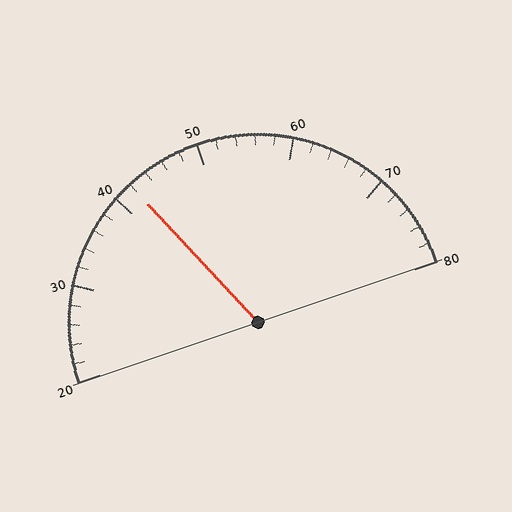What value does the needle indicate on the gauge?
The needle indicates approximately 42.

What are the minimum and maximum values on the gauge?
The gauge ranges from 20 to 80.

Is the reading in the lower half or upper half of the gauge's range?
The reading is in the lower half of the range (20 to 80).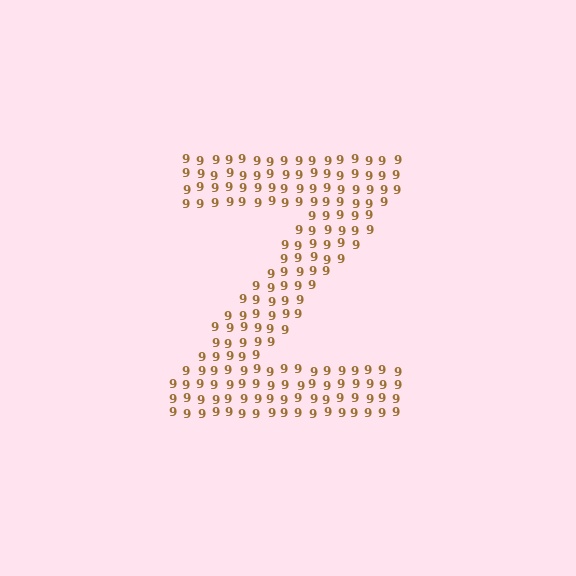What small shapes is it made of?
It is made of small digit 9's.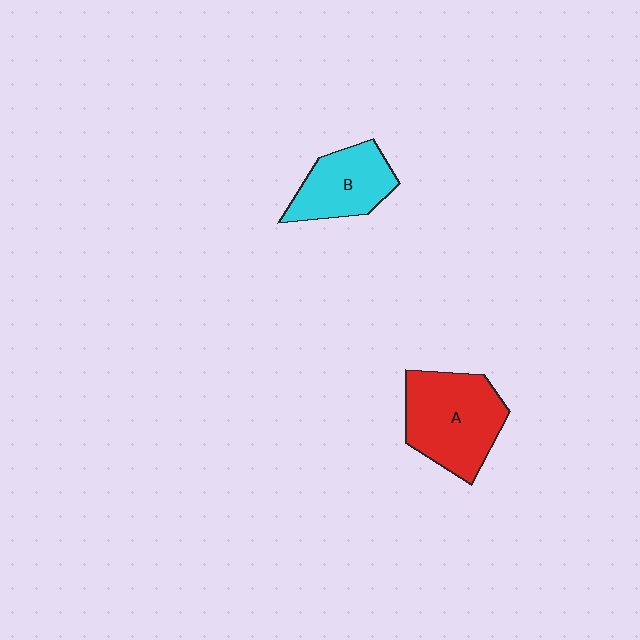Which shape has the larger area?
Shape A (red).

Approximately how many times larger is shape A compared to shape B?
Approximately 1.4 times.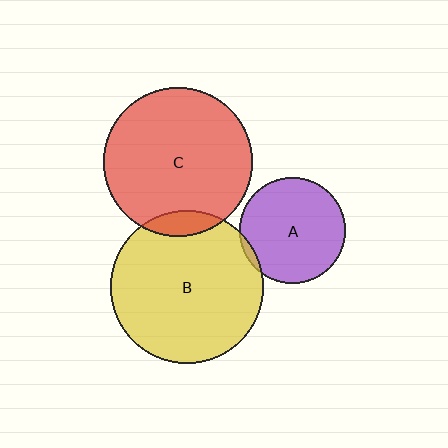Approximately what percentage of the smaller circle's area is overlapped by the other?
Approximately 10%.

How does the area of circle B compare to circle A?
Approximately 2.1 times.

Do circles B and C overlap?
Yes.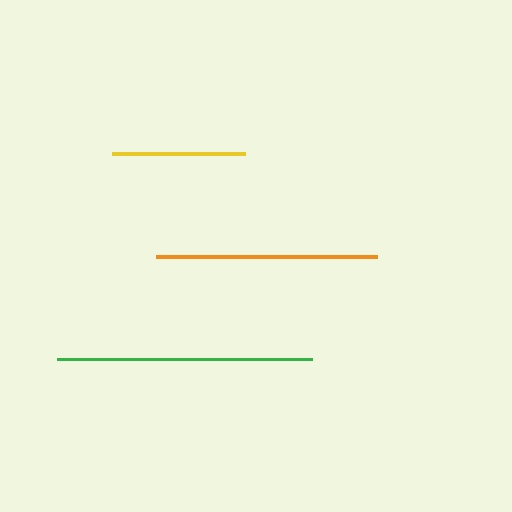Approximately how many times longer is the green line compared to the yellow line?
The green line is approximately 1.9 times the length of the yellow line.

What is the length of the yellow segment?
The yellow segment is approximately 133 pixels long.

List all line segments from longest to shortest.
From longest to shortest: green, orange, yellow.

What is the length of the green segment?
The green segment is approximately 255 pixels long.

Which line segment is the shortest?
The yellow line is the shortest at approximately 133 pixels.